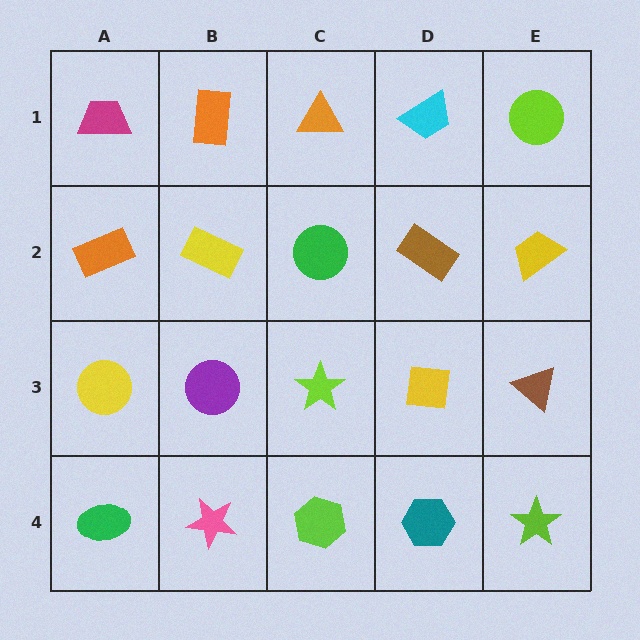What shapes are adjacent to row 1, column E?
A yellow trapezoid (row 2, column E), a cyan trapezoid (row 1, column D).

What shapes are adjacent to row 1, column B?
A yellow rectangle (row 2, column B), a magenta trapezoid (row 1, column A), an orange triangle (row 1, column C).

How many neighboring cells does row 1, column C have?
3.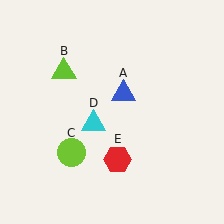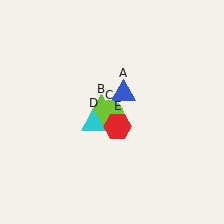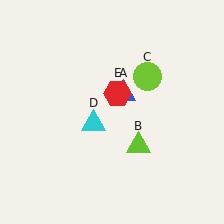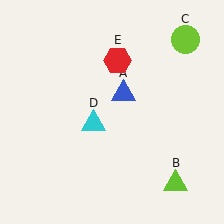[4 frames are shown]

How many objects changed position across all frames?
3 objects changed position: lime triangle (object B), lime circle (object C), red hexagon (object E).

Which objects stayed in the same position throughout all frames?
Blue triangle (object A) and cyan triangle (object D) remained stationary.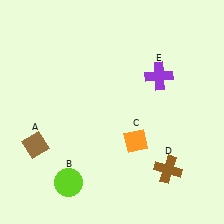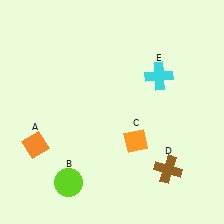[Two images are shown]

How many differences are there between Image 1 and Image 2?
There are 2 differences between the two images.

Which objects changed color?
A changed from brown to orange. E changed from purple to cyan.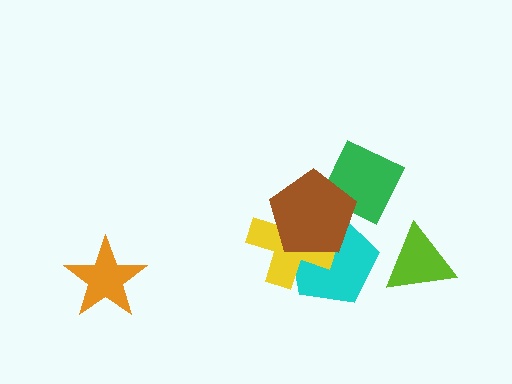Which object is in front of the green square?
The brown pentagon is in front of the green square.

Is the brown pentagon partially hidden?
No, no other shape covers it.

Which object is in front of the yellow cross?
The brown pentagon is in front of the yellow cross.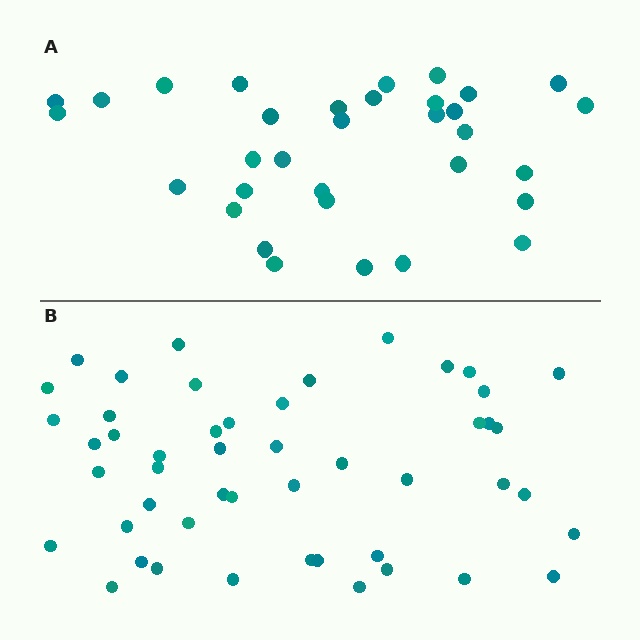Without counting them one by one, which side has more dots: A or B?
Region B (the bottom region) has more dots.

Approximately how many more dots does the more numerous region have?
Region B has approximately 15 more dots than region A.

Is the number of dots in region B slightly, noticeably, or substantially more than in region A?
Region B has substantially more. The ratio is roughly 1.5 to 1.